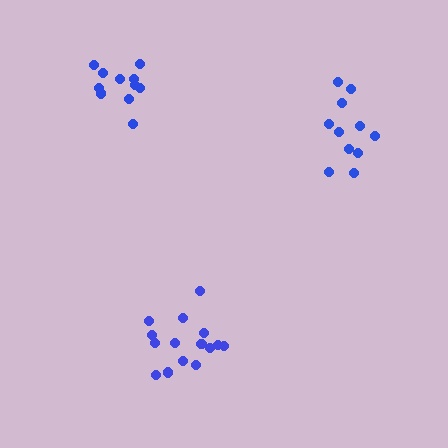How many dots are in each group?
Group 1: 11 dots, Group 2: 11 dots, Group 3: 15 dots (37 total).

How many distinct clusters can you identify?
There are 3 distinct clusters.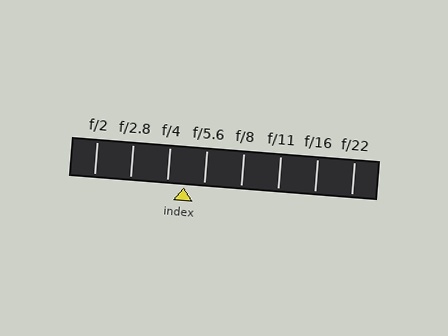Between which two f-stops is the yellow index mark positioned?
The index mark is between f/4 and f/5.6.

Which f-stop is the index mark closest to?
The index mark is closest to f/4.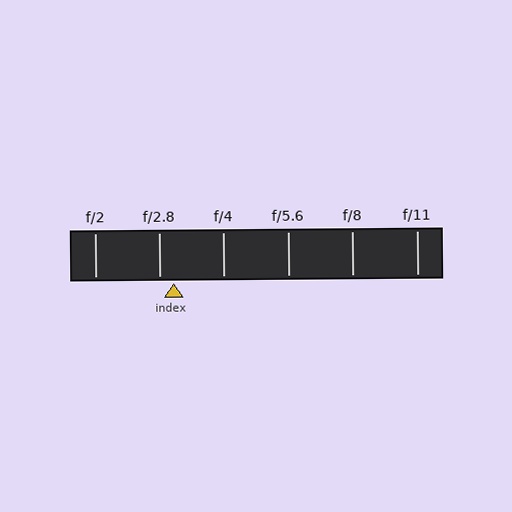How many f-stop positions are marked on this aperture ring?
There are 6 f-stop positions marked.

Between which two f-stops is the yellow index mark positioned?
The index mark is between f/2.8 and f/4.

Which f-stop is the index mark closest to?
The index mark is closest to f/2.8.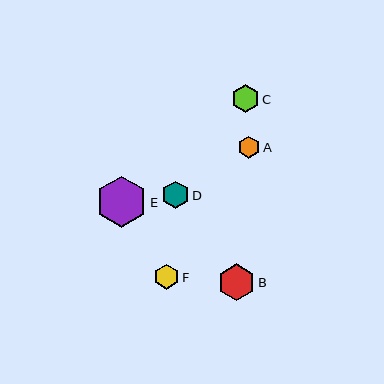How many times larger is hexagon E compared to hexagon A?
Hexagon E is approximately 2.3 times the size of hexagon A.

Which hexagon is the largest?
Hexagon E is the largest with a size of approximately 51 pixels.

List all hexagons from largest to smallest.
From largest to smallest: E, B, C, D, F, A.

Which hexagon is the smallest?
Hexagon A is the smallest with a size of approximately 22 pixels.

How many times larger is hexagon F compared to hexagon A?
Hexagon F is approximately 1.1 times the size of hexagon A.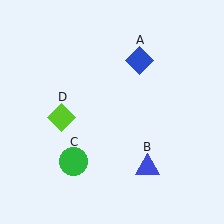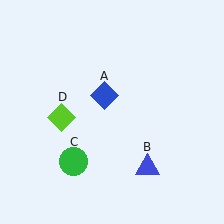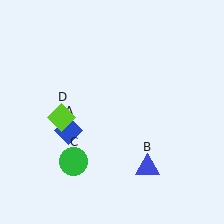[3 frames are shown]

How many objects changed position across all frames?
1 object changed position: blue diamond (object A).